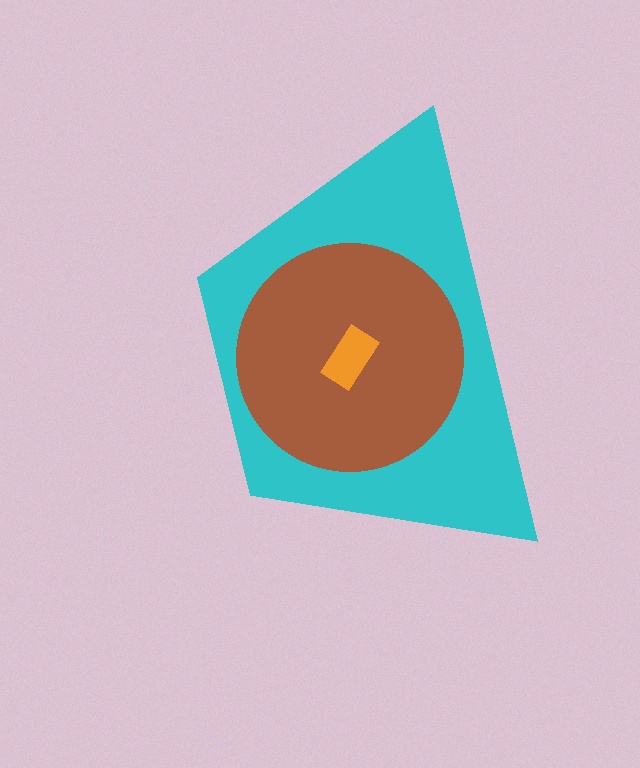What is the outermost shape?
The cyan trapezoid.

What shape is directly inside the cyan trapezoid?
The brown circle.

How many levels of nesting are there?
3.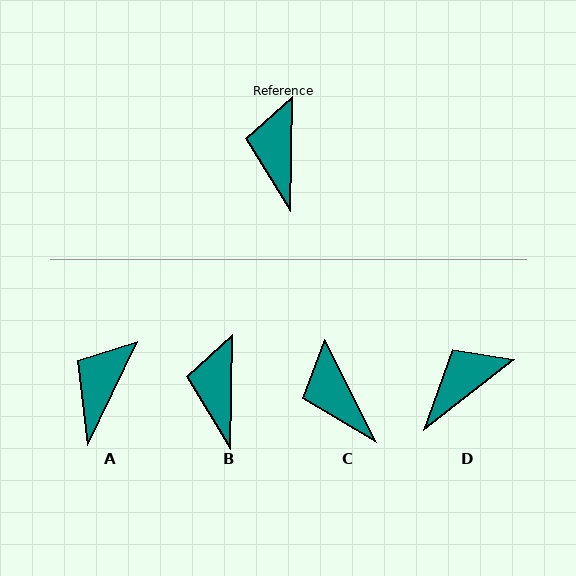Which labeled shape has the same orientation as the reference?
B.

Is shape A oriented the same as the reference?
No, it is off by about 25 degrees.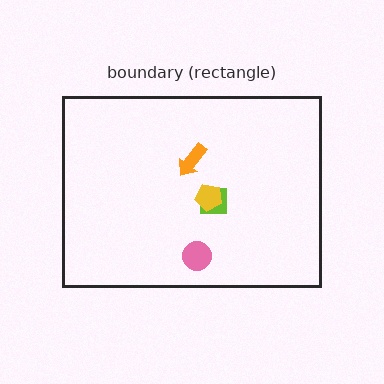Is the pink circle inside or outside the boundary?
Inside.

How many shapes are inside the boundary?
4 inside, 0 outside.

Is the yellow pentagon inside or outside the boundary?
Inside.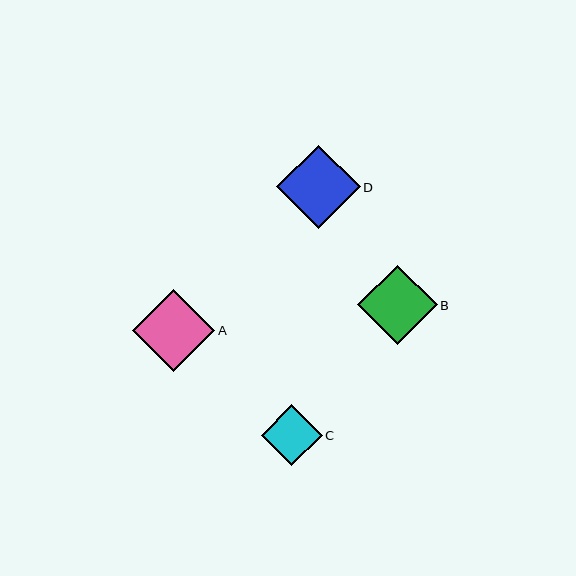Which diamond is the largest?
Diamond D is the largest with a size of approximately 84 pixels.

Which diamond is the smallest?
Diamond C is the smallest with a size of approximately 61 pixels.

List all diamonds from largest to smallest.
From largest to smallest: D, A, B, C.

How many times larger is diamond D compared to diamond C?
Diamond D is approximately 1.4 times the size of diamond C.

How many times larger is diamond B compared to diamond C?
Diamond B is approximately 1.3 times the size of diamond C.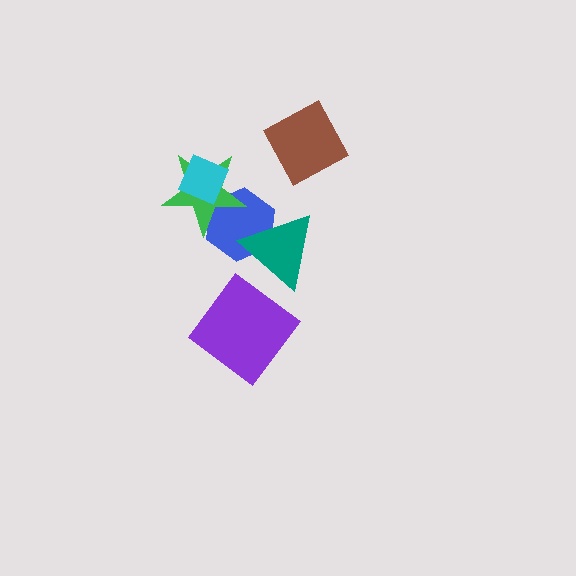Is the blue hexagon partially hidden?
Yes, it is partially covered by another shape.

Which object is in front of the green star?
The cyan diamond is in front of the green star.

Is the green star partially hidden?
Yes, it is partially covered by another shape.